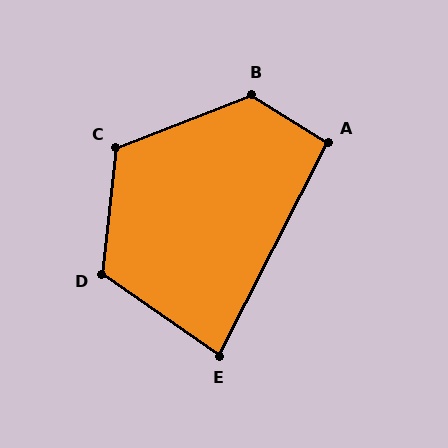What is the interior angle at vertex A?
Approximately 95 degrees (obtuse).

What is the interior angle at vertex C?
Approximately 118 degrees (obtuse).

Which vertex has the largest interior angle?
B, at approximately 127 degrees.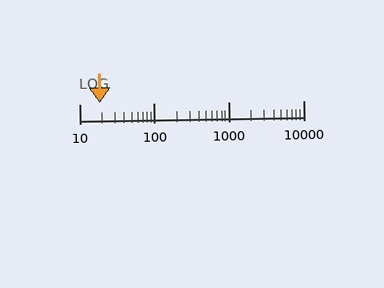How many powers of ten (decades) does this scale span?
The scale spans 3 decades, from 10 to 10000.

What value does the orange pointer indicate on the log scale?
The pointer indicates approximately 19.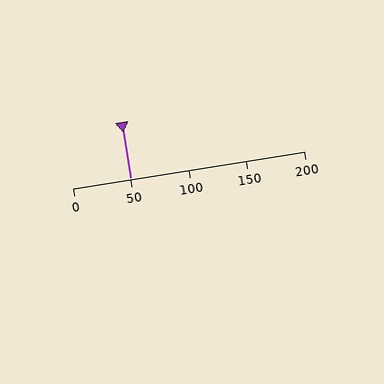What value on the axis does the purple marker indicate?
The marker indicates approximately 50.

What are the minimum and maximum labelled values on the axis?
The axis runs from 0 to 200.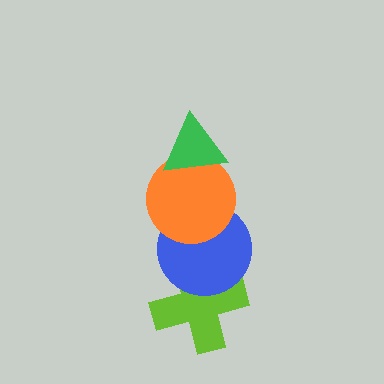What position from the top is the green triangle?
The green triangle is 1st from the top.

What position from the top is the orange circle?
The orange circle is 2nd from the top.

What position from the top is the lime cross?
The lime cross is 4th from the top.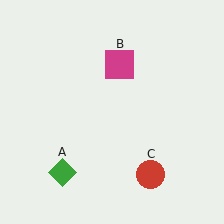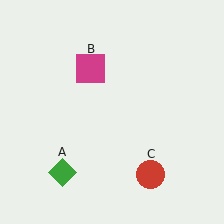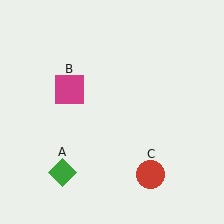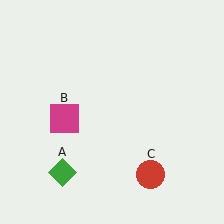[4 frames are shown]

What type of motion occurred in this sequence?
The magenta square (object B) rotated counterclockwise around the center of the scene.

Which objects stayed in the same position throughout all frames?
Green diamond (object A) and red circle (object C) remained stationary.